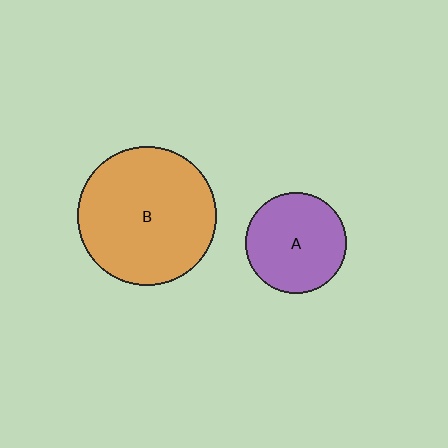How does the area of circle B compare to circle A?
Approximately 1.9 times.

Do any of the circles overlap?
No, none of the circles overlap.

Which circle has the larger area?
Circle B (orange).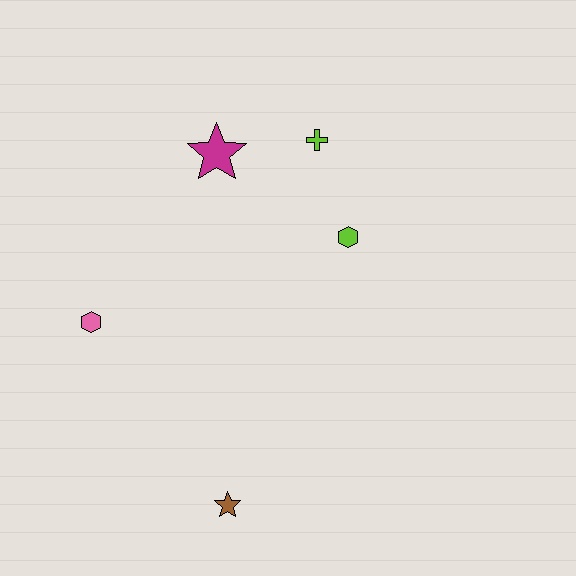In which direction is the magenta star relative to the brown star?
The magenta star is above the brown star.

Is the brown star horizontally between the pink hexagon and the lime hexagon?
Yes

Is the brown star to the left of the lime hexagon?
Yes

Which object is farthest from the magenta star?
The brown star is farthest from the magenta star.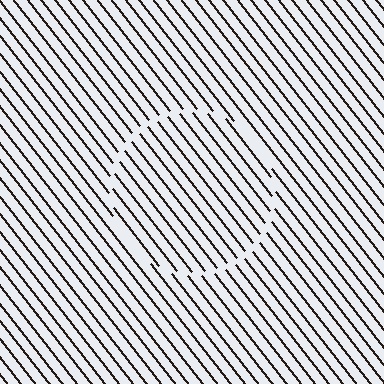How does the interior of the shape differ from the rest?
The interior of the shape contains the same grating, shifted by half a period — the contour is defined by the phase discontinuity where line-ends from the inner and outer gratings abut.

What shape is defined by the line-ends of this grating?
An illusory circle. The interior of the shape contains the same grating, shifted by half a period — the contour is defined by the phase discontinuity where line-ends from the inner and outer gratings abut.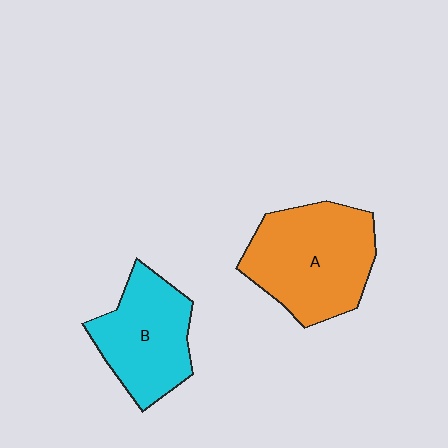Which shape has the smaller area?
Shape B (cyan).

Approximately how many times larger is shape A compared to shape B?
Approximately 1.3 times.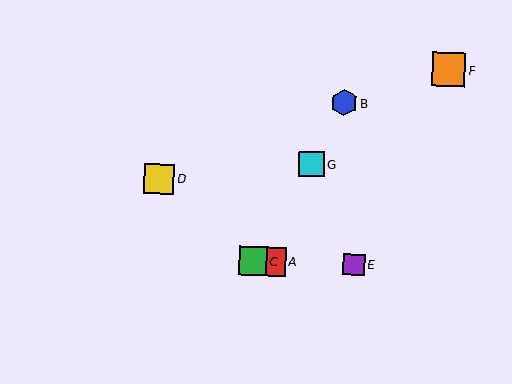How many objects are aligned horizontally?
3 objects (A, C, E) are aligned horizontally.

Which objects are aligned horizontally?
Objects A, C, E are aligned horizontally.